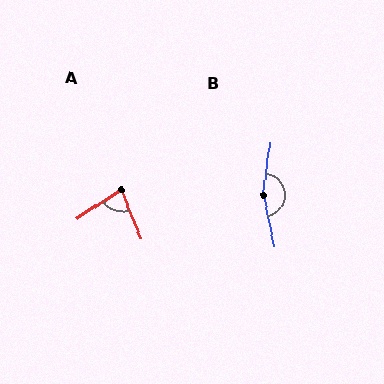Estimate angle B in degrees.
Approximately 160 degrees.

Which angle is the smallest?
A, at approximately 80 degrees.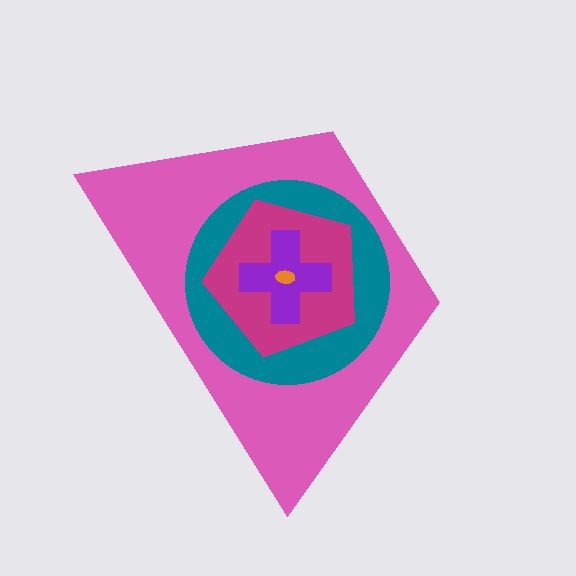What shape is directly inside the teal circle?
The magenta pentagon.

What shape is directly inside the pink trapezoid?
The teal circle.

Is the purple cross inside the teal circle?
Yes.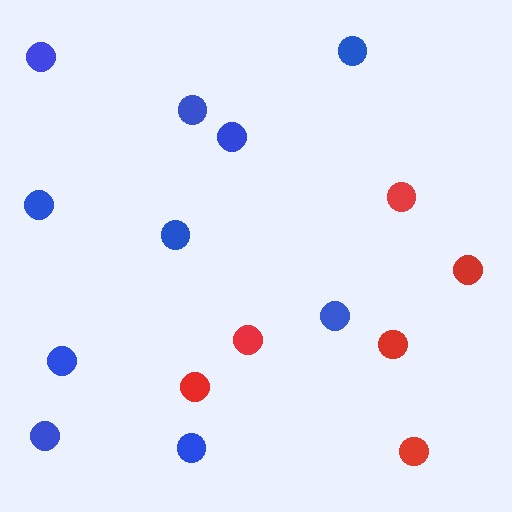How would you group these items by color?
There are 2 groups: one group of red circles (6) and one group of blue circles (10).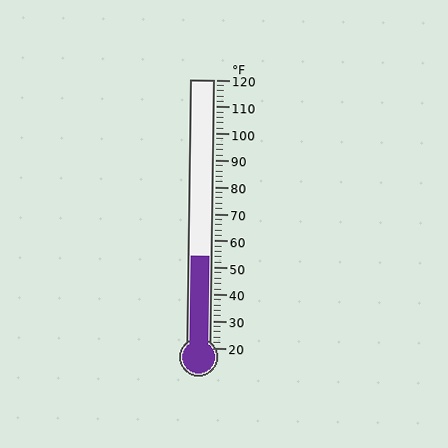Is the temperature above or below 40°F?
The temperature is above 40°F.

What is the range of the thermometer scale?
The thermometer scale ranges from 20°F to 120°F.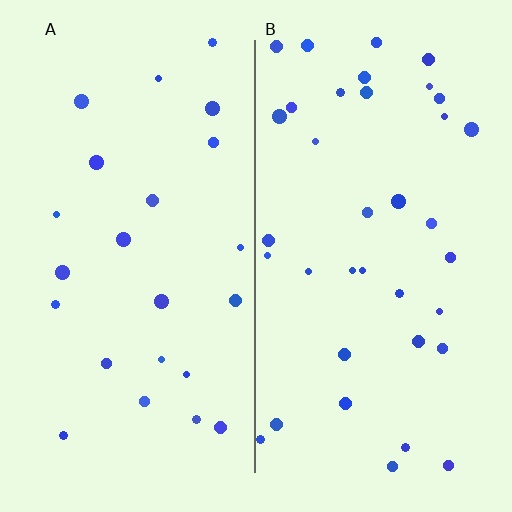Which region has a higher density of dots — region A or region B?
B (the right).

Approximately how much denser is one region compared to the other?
Approximately 1.6× — region B over region A.